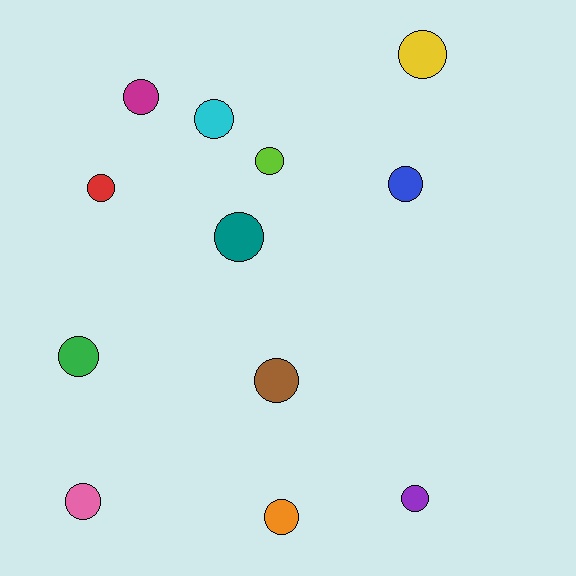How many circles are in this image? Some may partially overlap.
There are 12 circles.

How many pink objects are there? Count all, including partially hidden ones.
There is 1 pink object.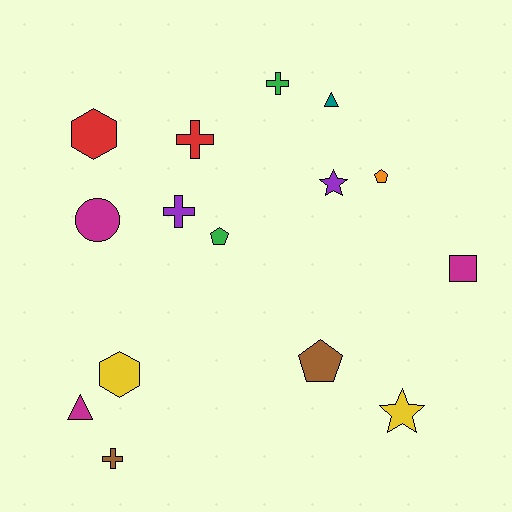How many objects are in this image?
There are 15 objects.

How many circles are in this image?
There is 1 circle.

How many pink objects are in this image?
There are no pink objects.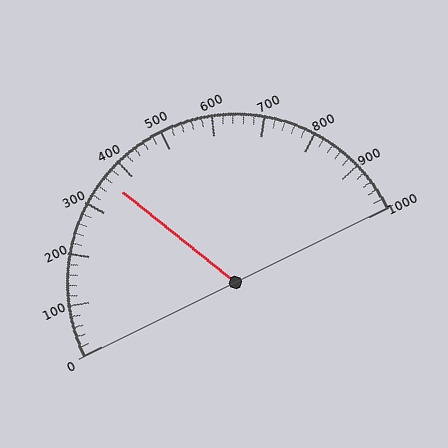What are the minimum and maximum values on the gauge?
The gauge ranges from 0 to 1000.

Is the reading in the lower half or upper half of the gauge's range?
The reading is in the lower half of the range (0 to 1000).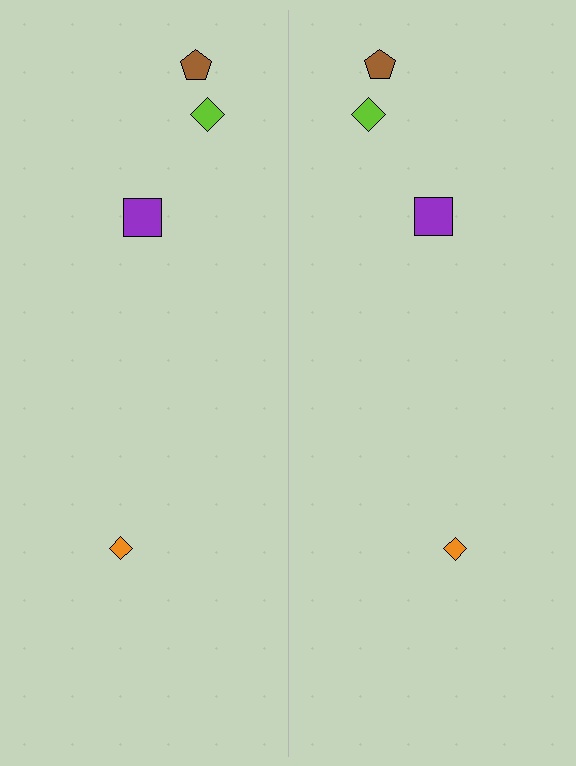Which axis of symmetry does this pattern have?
The pattern has a vertical axis of symmetry running through the center of the image.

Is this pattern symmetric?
Yes, this pattern has bilateral (reflection) symmetry.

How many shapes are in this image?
There are 8 shapes in this image.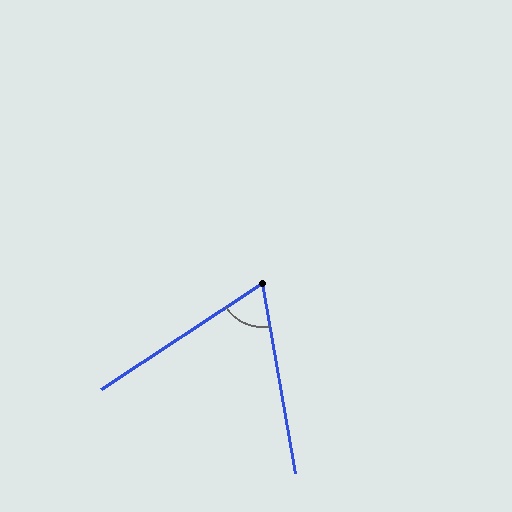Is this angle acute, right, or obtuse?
It is acute.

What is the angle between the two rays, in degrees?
Approximately 67 degrees.